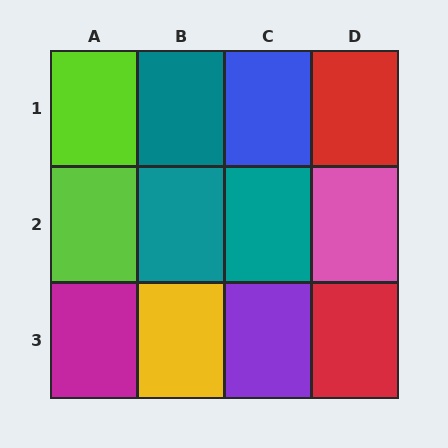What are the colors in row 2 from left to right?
Lime, teal, teal, pink.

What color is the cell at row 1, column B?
Teal.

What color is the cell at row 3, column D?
Red.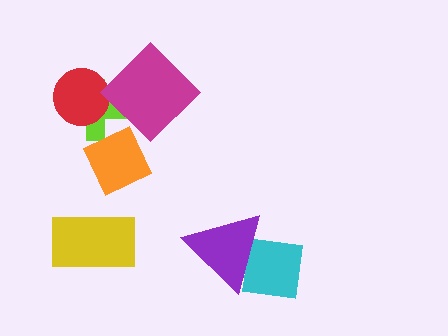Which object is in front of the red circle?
The magenta diamond is in front of the red circle.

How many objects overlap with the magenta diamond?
2 objects overlap with the magenta diamond.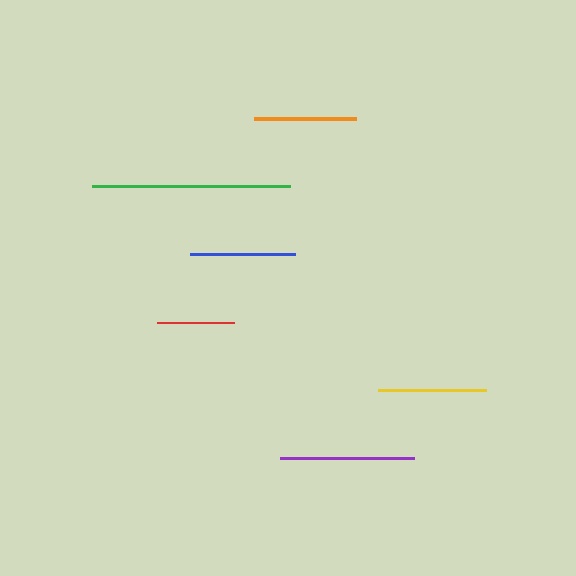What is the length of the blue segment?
The blue segment is approximately 106 pixels long.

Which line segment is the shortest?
The red line is the shortest at approximately 77 pixels.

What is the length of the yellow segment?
The yellow segment is approximately 108 pixels long.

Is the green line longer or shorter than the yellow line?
The green line is longer than the yellow line.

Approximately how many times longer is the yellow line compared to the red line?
The yellow line is approximately 1.4 times the length of the red line.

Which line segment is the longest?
The green line is the longest at approximately 198 pixels.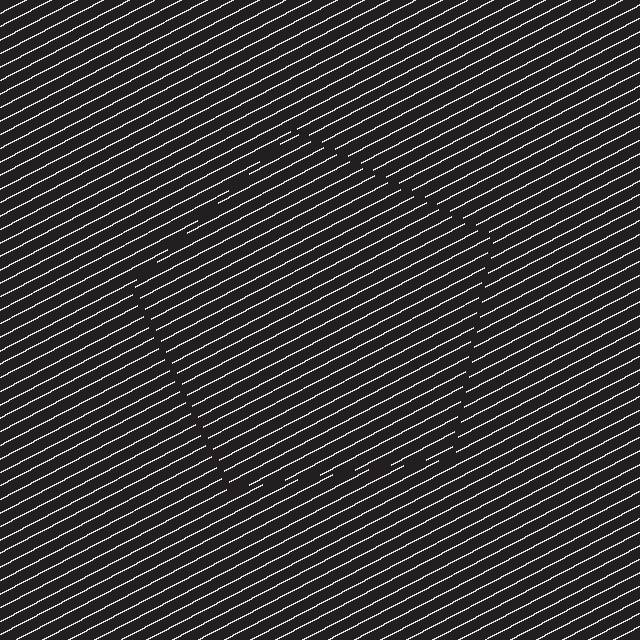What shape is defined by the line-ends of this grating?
An illusory pentagon. The interior of the shape contains the same grating, shifted by half a period — the contour is defined by the phase discontinuity where line-ends from the inner and outer gratings abut.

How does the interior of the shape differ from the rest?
The interior of the shape contains the same grating, shifted by half a period — the contour is defined by the phase discontinuity where line-ends from the inner and outer gratings abut.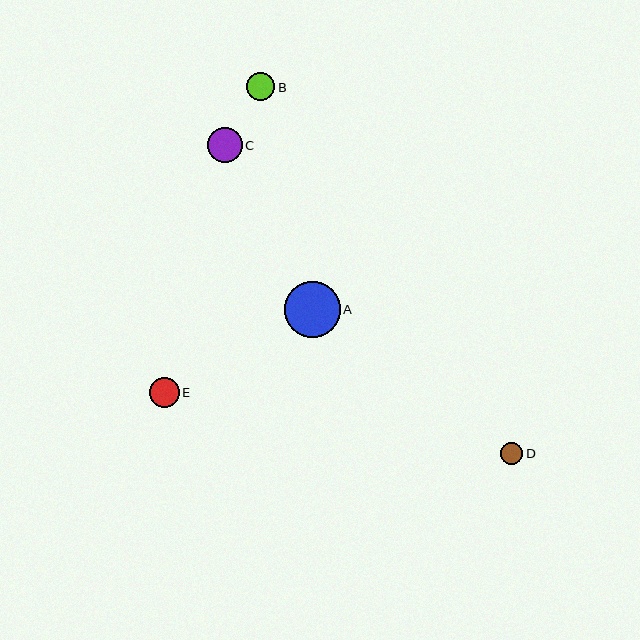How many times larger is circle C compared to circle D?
Circle C is approximately 1.6 times the size of circle D.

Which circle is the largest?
Circle A is the largest with a size of approximately 56 pixels.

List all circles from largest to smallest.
From largest to smallest: A, C, E, B, D.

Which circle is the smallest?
Circle D is the smallest with a size of approximately 22 pixels.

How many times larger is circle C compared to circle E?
Circle C is approximately 1.2 times the size of circle E.